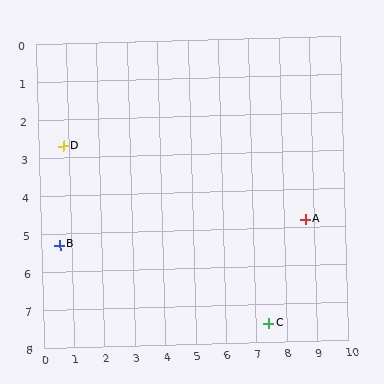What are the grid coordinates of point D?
Point D is at approximately (0.8, 2.7).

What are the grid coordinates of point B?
Point B is at approximately (0.6, 5.3).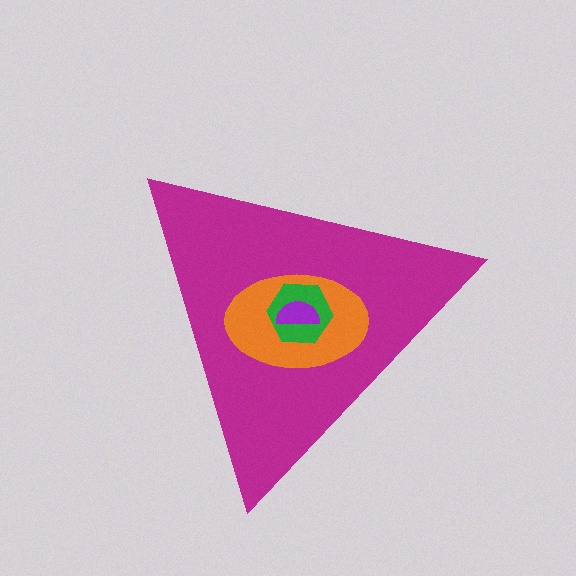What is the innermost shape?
The purple semicircle.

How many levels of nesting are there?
4.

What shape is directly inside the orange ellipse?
The green hexagon.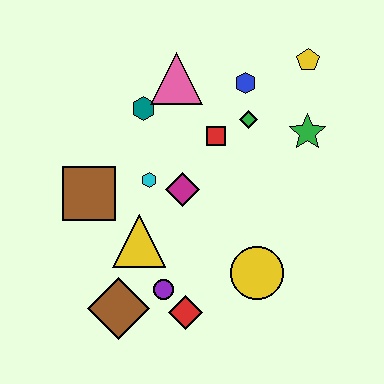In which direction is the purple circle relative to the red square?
The purple circle is below the red square.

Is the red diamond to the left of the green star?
Yes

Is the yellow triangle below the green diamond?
Yes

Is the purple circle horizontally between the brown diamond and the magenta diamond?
Yes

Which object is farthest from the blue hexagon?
The brown diamond is farthest from the blue hexagon.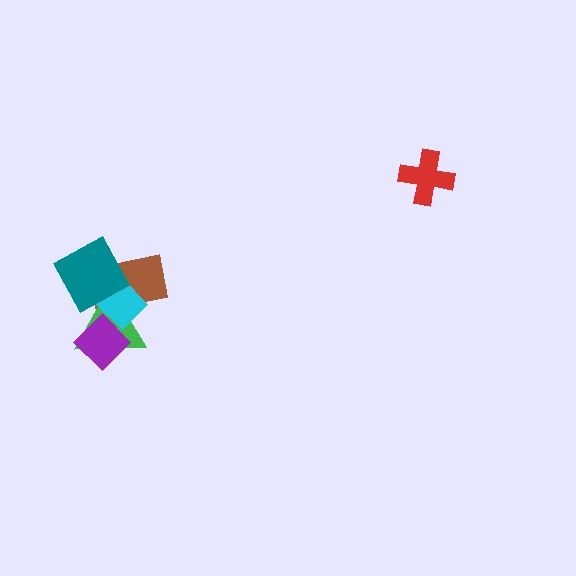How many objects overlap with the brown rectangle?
3 objects overlap with the brown rectangle.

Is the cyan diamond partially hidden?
Yes, it is partially covered by another shape.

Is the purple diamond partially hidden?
Yes, it is partially covered by another shape.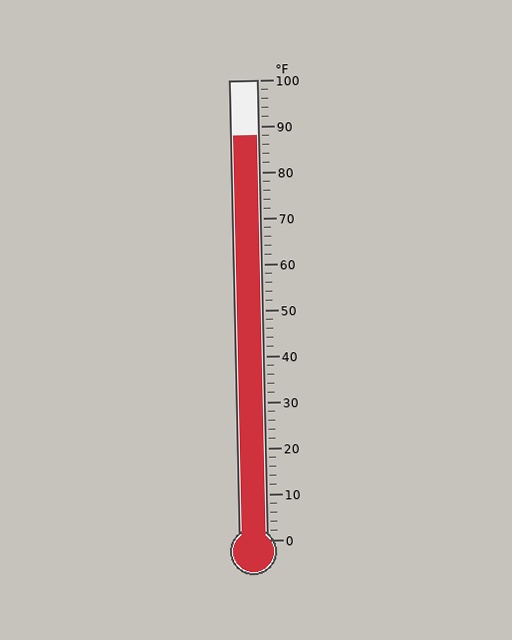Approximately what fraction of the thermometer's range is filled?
The thermometer is filled to approximately 90% of its range.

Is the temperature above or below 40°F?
The temperature is above 40°F.